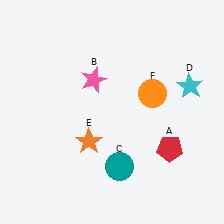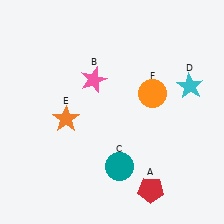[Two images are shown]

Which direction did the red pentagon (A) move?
The red pentagon (A) moved down.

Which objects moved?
The objects that moved are: the red pentagon (A), the orange star (E).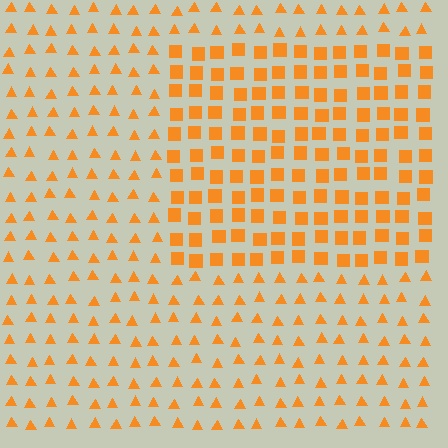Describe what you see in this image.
The image is filled with small orange elements arranged in a uniform grid. A rectangle-shaped region contains squares, while the surrounding area contains triangles. The boundary is defined purely by the change in element shape.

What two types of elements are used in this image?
The image uses squares inside the rectangle region and triangles outside it.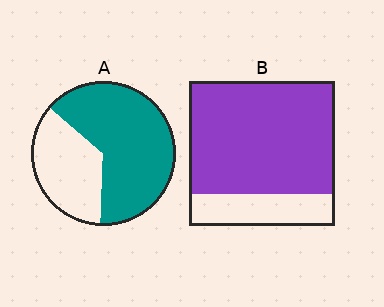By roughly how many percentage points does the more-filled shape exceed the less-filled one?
By roughly 15 percentage points (B over A).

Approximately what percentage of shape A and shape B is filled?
A is approximately 65% and B is approximately 80%.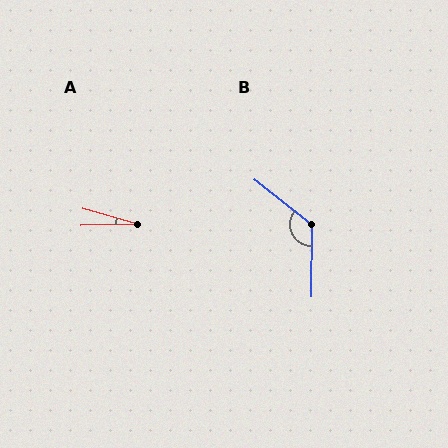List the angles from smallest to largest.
A (17°), B (128°).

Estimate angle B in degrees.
Approximately 128 degrees.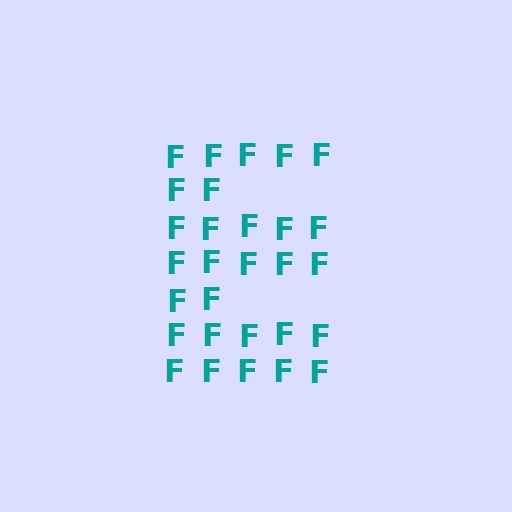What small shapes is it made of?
It is made of small letter F's.